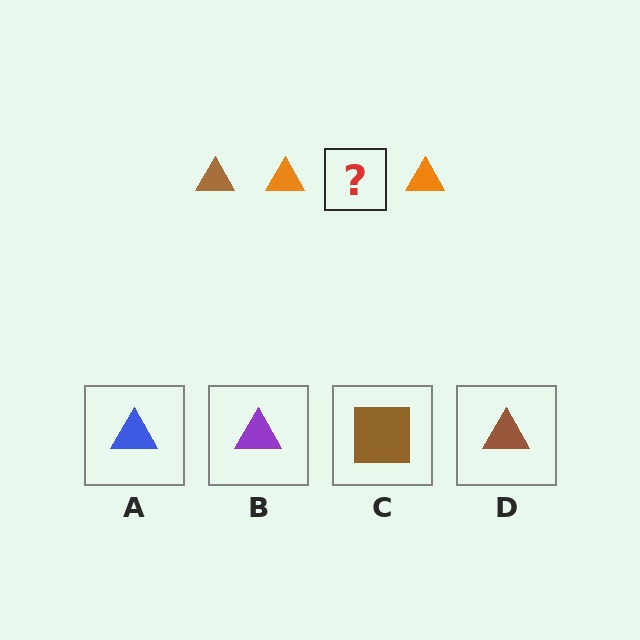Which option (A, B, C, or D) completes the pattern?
D.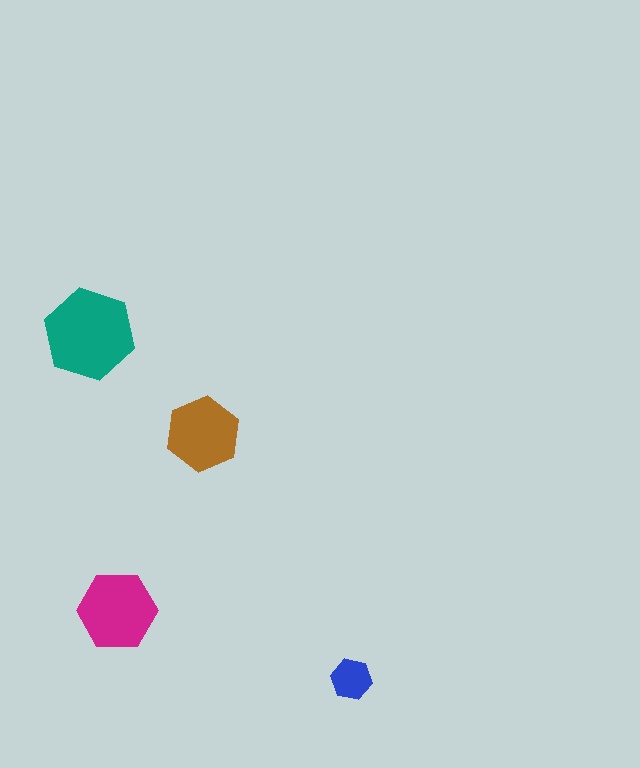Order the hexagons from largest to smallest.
the teal one, the magenta one, the brown one, the blue one.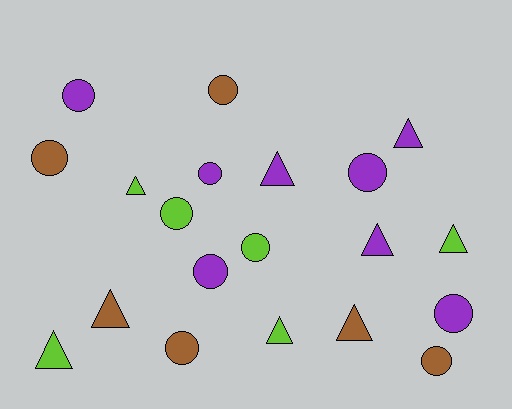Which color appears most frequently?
Purple, with 8 objects.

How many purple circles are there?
There are 5 purple circles.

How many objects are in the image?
There are 20 objects.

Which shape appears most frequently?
Circle, with 11 objects.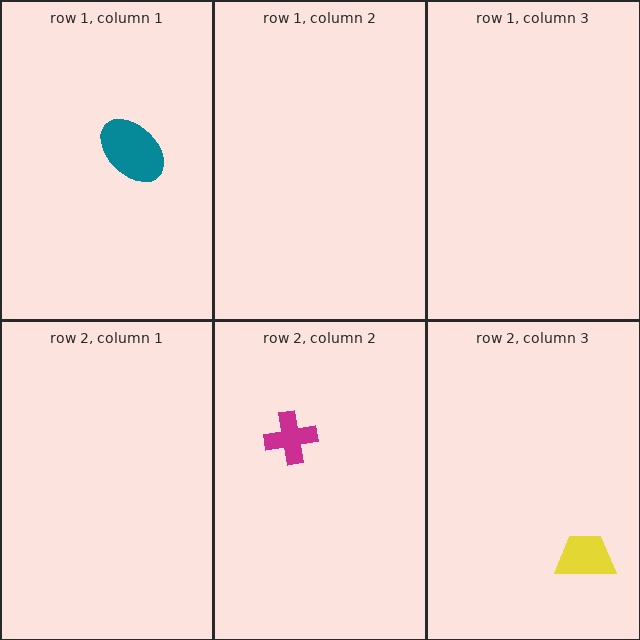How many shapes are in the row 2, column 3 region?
1.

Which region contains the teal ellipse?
The row 1, column 1 region.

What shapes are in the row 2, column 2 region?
The magenta cross.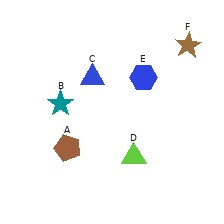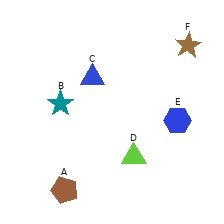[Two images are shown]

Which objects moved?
The objects that moved are: the brown pentagon (A), the blue hexagon (E).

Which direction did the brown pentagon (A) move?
The brown pentagon (A) moved down.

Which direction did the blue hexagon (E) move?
The blue hexagon (E) moved down.